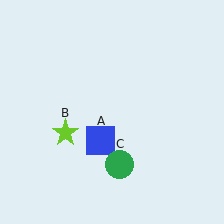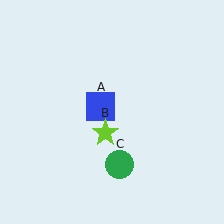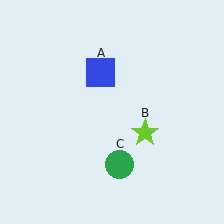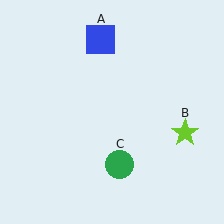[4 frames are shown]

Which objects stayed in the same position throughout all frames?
Green circle (object C) remained stationary.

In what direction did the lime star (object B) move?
The lime star (object B) moved right.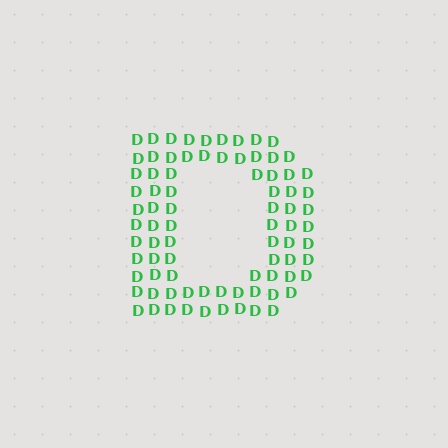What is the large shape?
The large shape is the letter D.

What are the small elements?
The small elements are letter D's.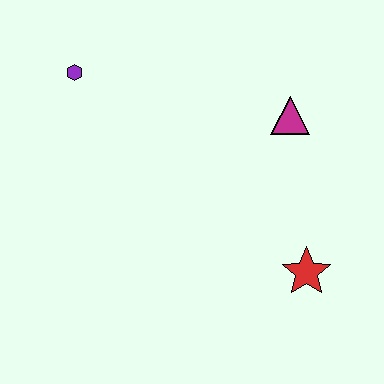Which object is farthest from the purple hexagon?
The red star is farthest from the purple hexagon.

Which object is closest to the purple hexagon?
The magenta triangle is closest to the purple hexagon.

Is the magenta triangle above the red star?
Yes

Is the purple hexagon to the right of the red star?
No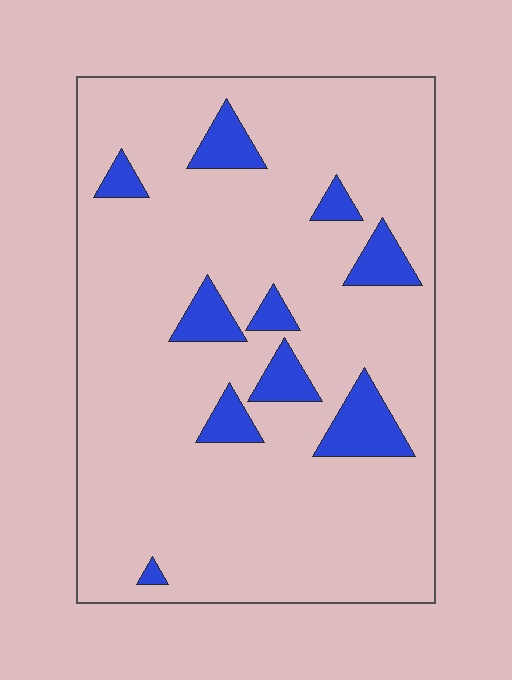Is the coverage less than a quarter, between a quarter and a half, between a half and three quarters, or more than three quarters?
Less than a quarter.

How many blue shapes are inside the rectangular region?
10.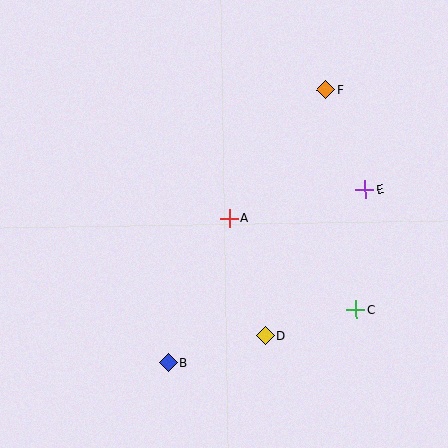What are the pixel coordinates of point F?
Point F is at (326, 90).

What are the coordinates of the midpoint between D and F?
The midpoint between D and F is at (296, 213).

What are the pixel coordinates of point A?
Point A is at (229, 218).